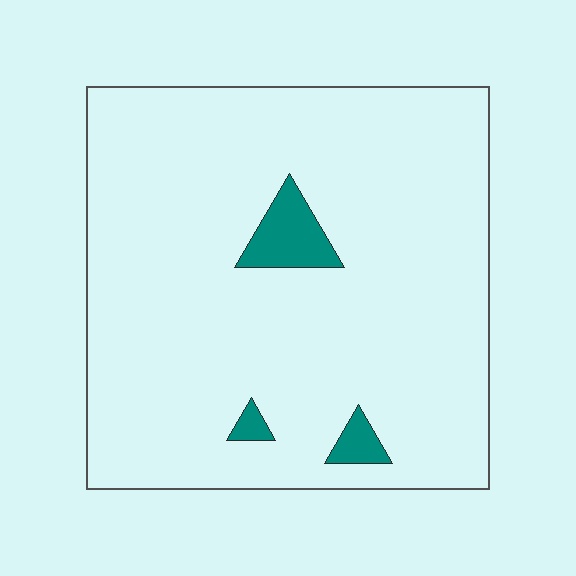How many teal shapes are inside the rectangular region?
3.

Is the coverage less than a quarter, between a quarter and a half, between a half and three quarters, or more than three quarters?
Less than a quarter.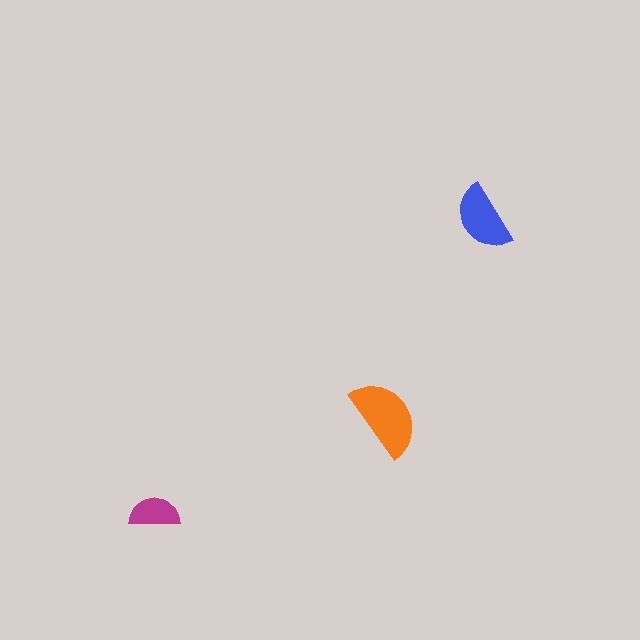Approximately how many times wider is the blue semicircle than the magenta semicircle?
About 1.5 times wider.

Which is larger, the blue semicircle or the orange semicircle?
The orange one.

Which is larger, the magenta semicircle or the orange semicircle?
The orange one.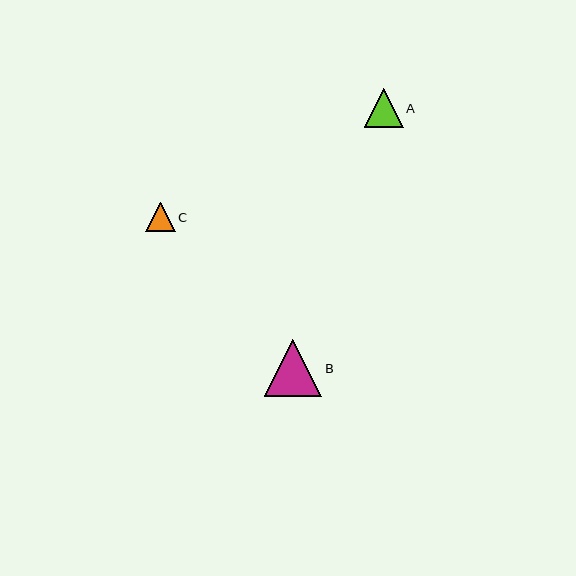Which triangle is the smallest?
Triangle C is the smallest with a size of approximately 29 pixels.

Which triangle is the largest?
Triangle B is the largest with a size of approximately 57 pixels.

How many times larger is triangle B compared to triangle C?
Triangle B is approximately 2.0 times the size of triangle C.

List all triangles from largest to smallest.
From largest to smallest: B, A, C.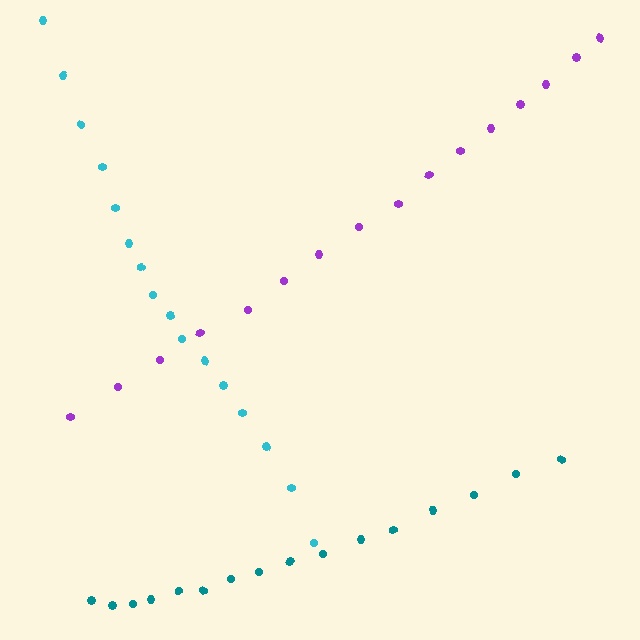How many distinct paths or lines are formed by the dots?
There are 3 distinct paths.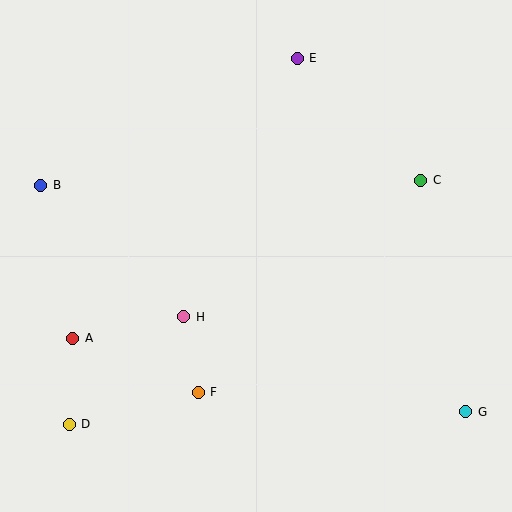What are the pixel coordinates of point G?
Point G is at (466, 412).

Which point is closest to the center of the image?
Point H at (184, 317) is closest to the center.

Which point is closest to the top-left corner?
Point B is closest to the top-left corner.